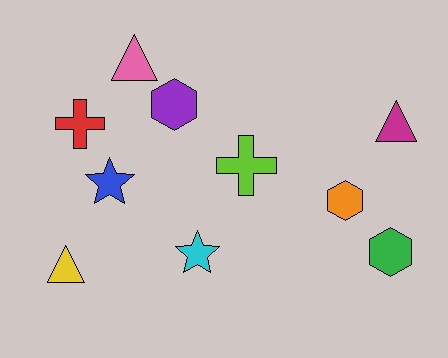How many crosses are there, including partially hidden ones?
There are 2 crosses.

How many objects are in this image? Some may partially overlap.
There are 10 objects.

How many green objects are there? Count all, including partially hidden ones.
There is 1 green object.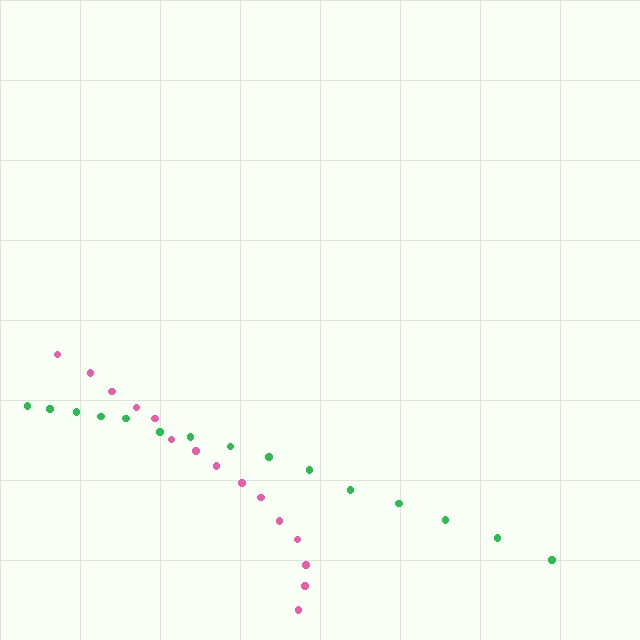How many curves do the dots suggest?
There are 2 distinct paths.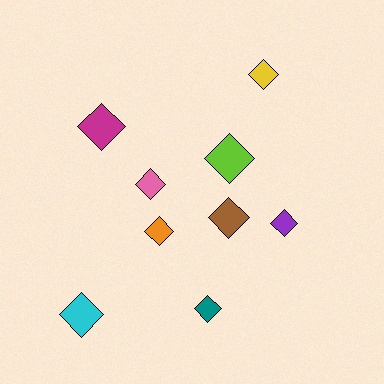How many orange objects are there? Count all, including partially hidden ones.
There is 1 orange object.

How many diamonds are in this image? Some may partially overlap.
There are 9 diamonds.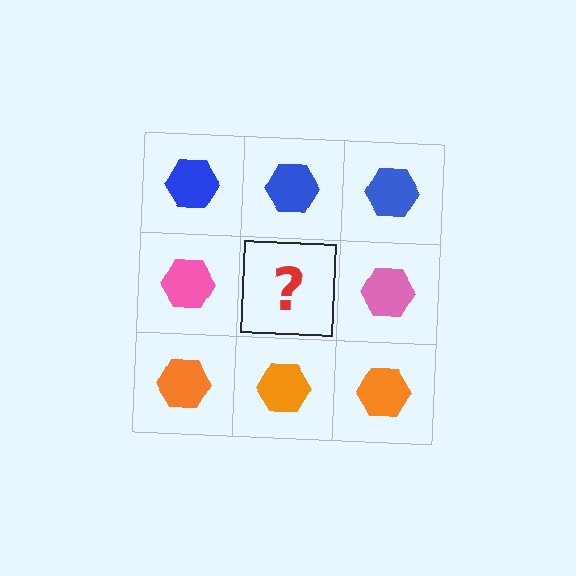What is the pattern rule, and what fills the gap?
The rule is that each row has a consistent color. The gap should be filled with a pink hexagon.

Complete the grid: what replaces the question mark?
The question mark should be replaced with a pink hexagon.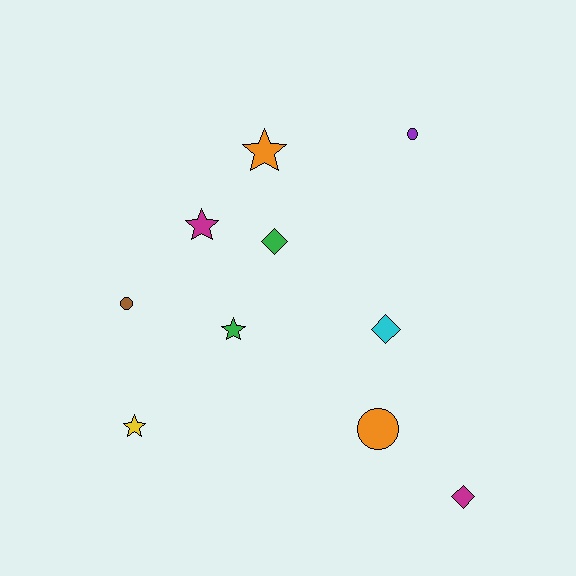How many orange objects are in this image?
There are 2 orange objects.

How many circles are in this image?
There are 3 circles.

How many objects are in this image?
There are 10 objects.